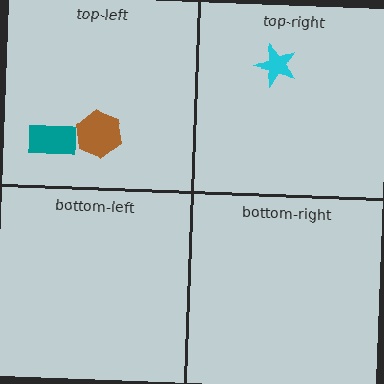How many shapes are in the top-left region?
2.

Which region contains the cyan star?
The top-right region.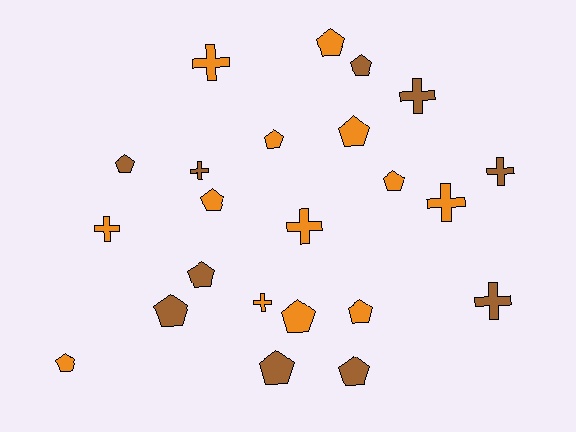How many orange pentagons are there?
There are 8 orange pentagons.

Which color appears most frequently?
Orange, with 13 objects.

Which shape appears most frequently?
Pentagon, with 14 objects.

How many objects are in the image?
There are 23 objects.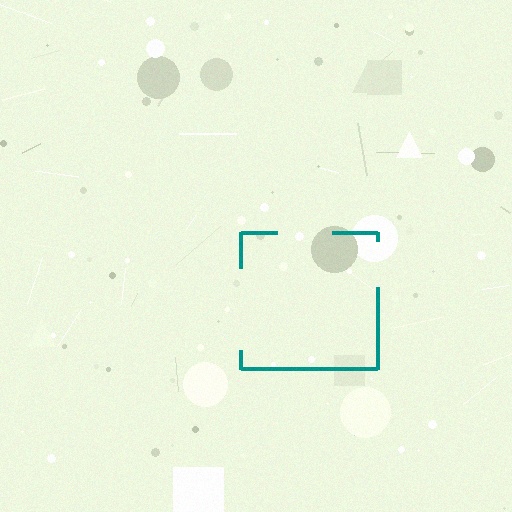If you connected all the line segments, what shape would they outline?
They would outline a square.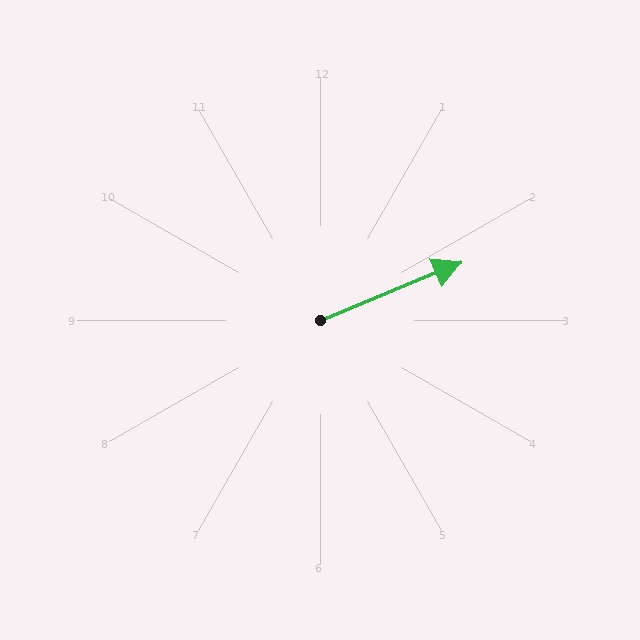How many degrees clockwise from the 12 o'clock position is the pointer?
Approximately 68 degrees.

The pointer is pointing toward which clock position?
Roughly 2 o'clock.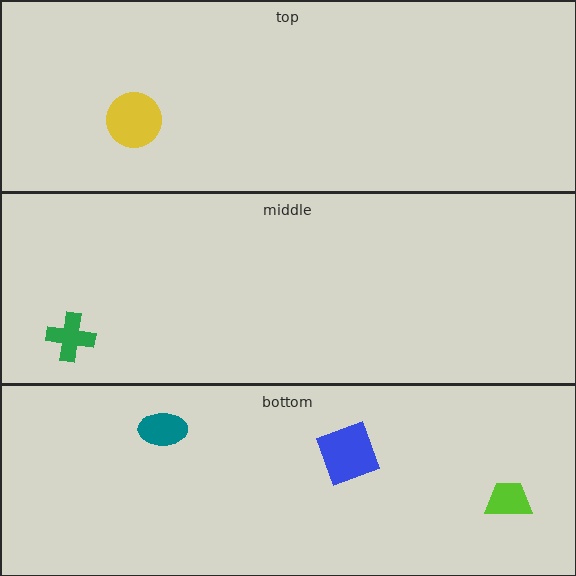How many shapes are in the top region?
1.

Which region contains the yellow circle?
The top region.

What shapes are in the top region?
The yellow circle.